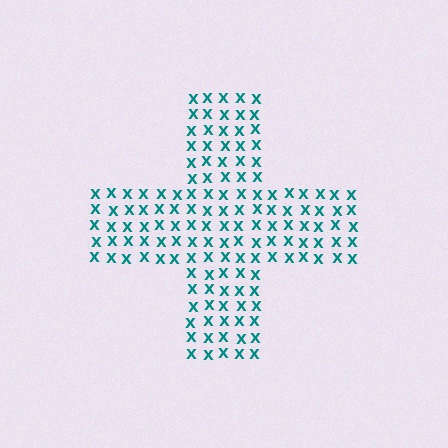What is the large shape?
The large shape is a cross.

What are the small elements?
The small elements are letter X's.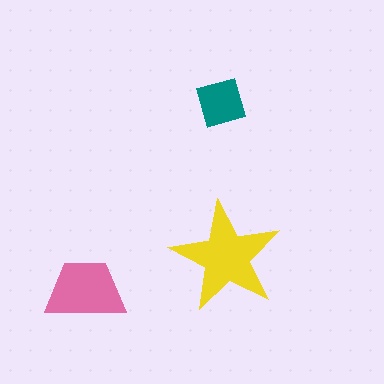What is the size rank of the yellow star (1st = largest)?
1st.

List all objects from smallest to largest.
The teal diamond, the pink trapezoid, the yellow star.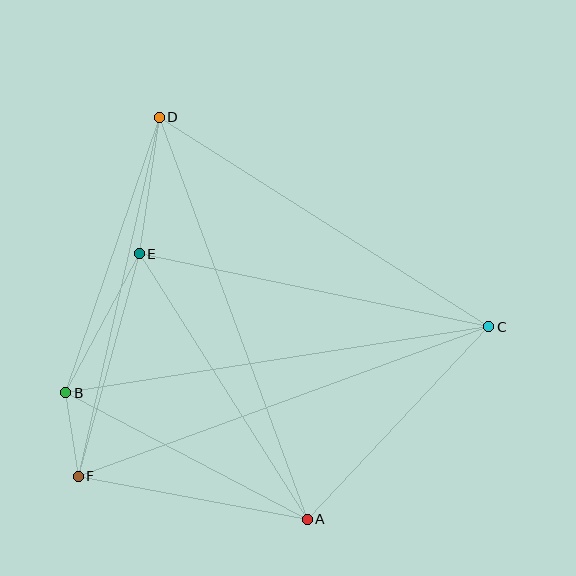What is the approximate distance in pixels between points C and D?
The distance between C and D is approximately 391 pixels.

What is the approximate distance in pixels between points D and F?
The distance between D and F is approximately 368 pixels.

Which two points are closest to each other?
Points B and F are closest to each other.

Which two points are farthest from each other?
Points C and F are farthest from each other.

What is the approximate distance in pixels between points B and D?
The distance between B and D is approximately 291 pixels.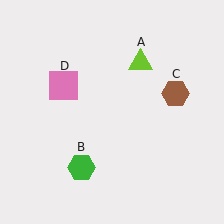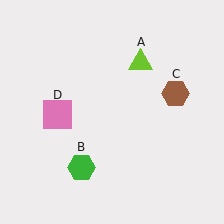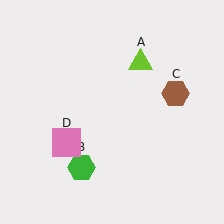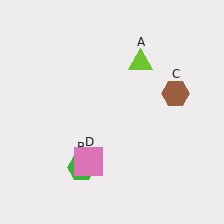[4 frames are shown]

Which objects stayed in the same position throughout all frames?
Lime triangle (object A) and green hexagon (object B) and brown hexagon (object C) remained stationary.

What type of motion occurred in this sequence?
The pink square (object D) rotated counterclockwise around the center of the scene.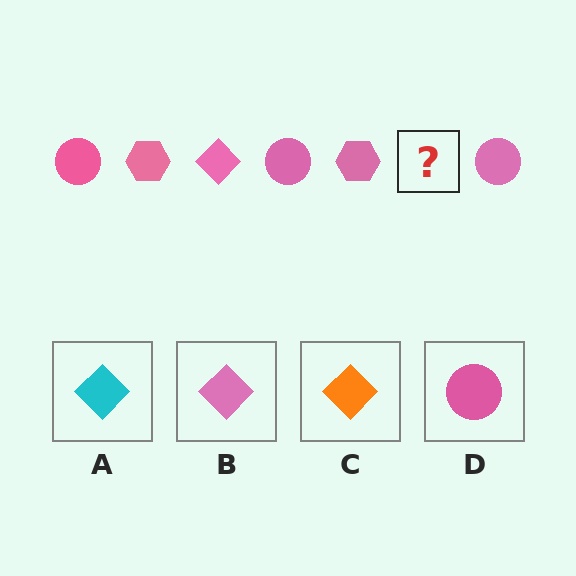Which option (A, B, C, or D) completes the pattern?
B.